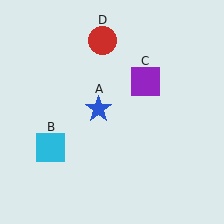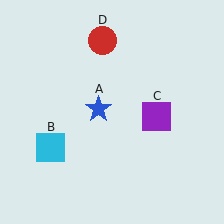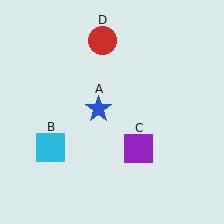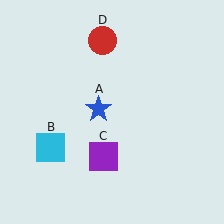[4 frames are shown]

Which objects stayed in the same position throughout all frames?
Blue star (object A) and cyan square (object B) and red circle (object D) remained stationary.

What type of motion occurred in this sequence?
The purple square (object C) rotated clockwise around the center of the scene.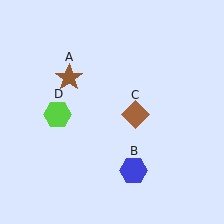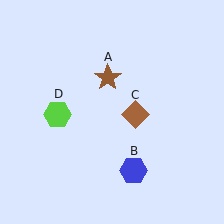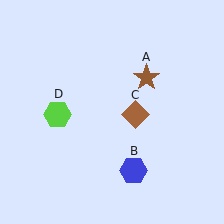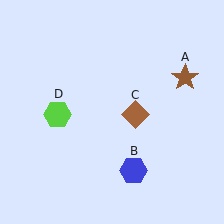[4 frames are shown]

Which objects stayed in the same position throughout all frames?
Blue hexagon (object B) and brown diamond (object C) and lime hexagon (object D) remained stationary.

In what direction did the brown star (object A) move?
The brown star (object A) moved right.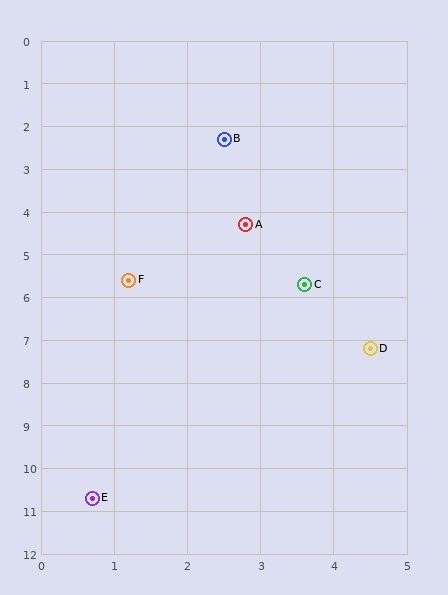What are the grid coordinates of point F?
Point F is at approximately (1.2, 5.6).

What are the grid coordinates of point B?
Point B is at approximately (2.5, 2.3).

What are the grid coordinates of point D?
Point D is at approximately (4.5, 7.2).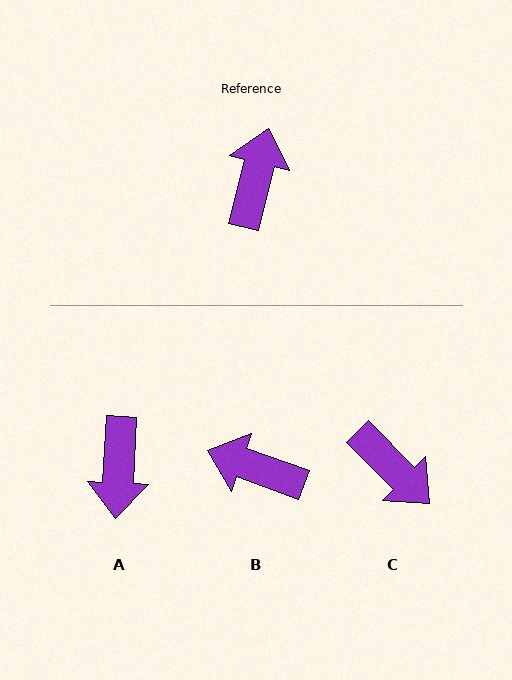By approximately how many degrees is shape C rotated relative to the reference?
Approximately 122 degrees clockwise.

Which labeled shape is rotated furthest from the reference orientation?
A, about 169 degrees away.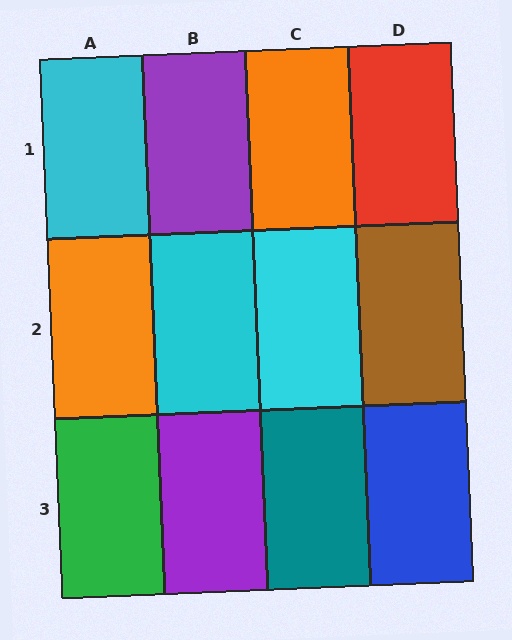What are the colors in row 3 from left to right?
Green, purple, teal, blue.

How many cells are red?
1 cell is red.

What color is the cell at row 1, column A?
Cyan.